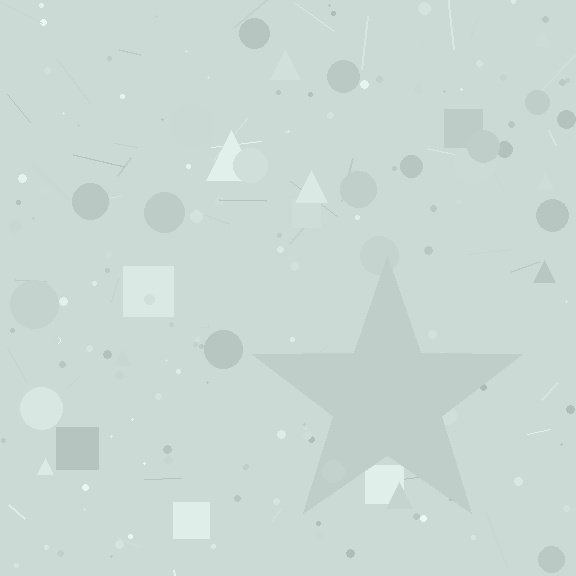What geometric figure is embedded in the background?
A star is embedded in the background.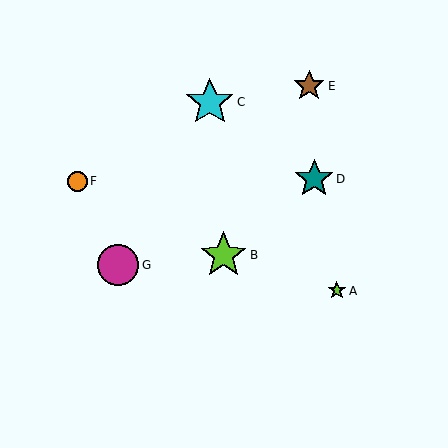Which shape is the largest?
The cyan star (labeled C) is the largest.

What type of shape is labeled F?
Shape F is an orange circle.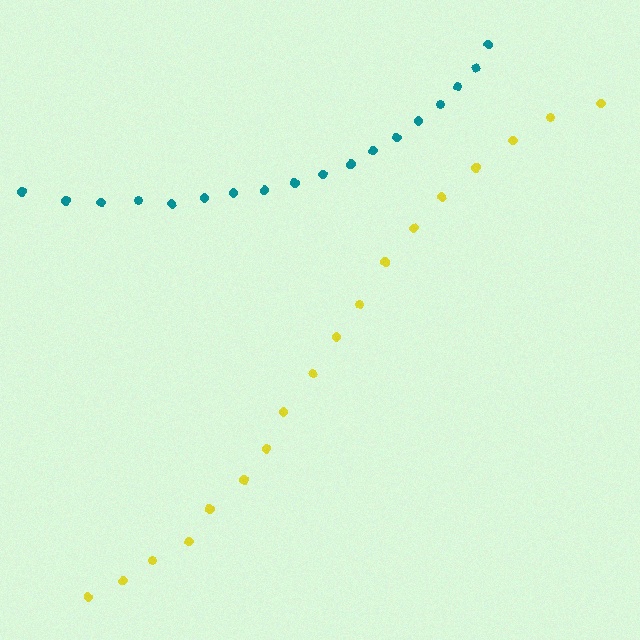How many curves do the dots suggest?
There are 2 distinct paths.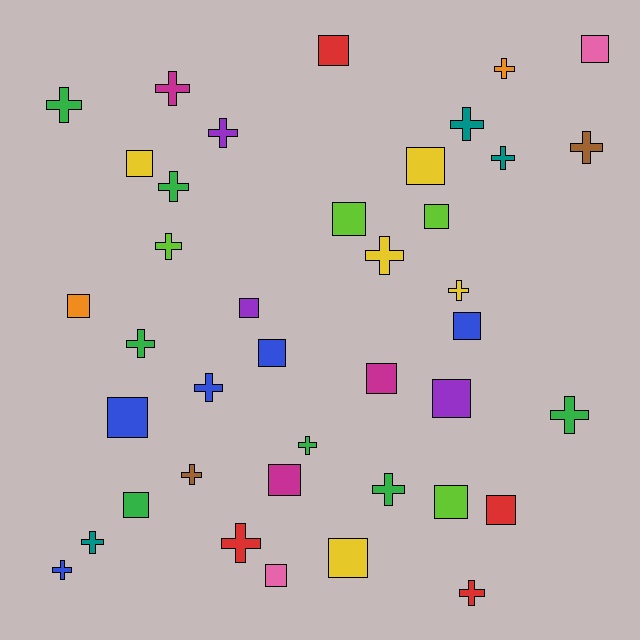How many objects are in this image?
There are 40 objects.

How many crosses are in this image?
There are 21 crosses.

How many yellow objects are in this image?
There are 5 yellow objects.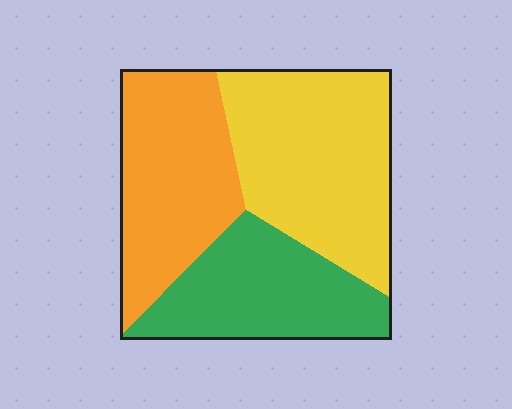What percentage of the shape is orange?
Orange covers 32% of the shape.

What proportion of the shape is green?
Green covers around 30% of the shape.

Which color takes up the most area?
Yellow, at roughly 40%.